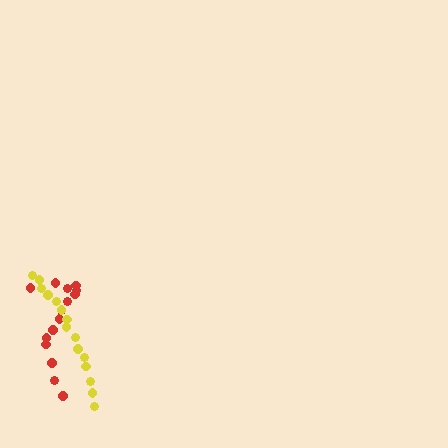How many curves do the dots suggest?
There are 2 distinct paths.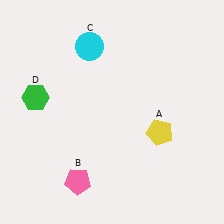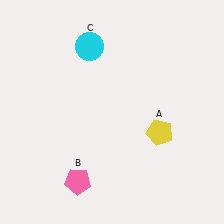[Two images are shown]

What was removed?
The green hexagon (D) was removed in Image 2.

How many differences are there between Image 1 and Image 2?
There is 1 difference between the two images.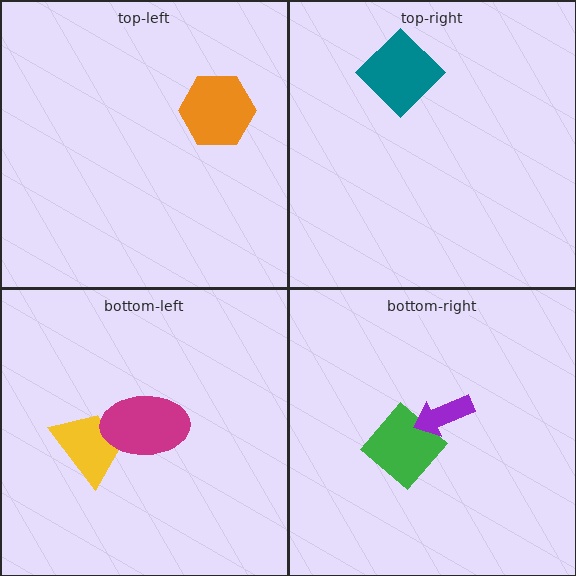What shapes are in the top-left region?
The orange hexagon.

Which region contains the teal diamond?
The top-right region.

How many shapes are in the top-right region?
1.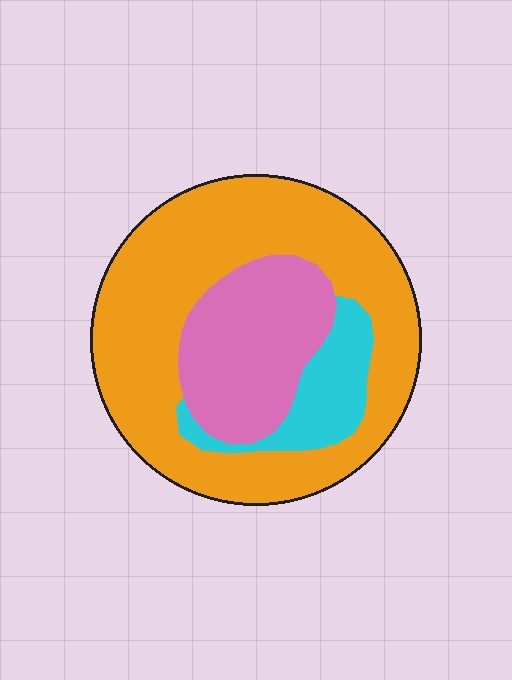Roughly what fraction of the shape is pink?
Pink covers about 25% of the shape.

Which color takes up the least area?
Cyan, at roughly 10%.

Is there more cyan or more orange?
Orange.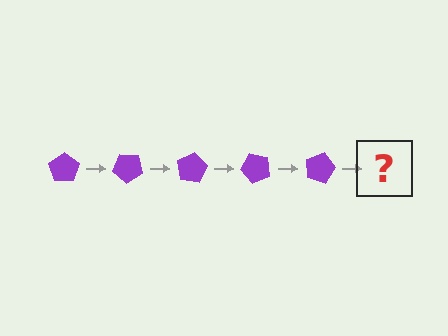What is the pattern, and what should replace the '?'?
The pattern is that the pentagon rotates 40 degrees each step. The '?' should be a purple pentagon rotated 200 degrees.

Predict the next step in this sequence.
The next step is a purple pentagon rotated 200 degrees.